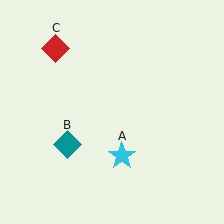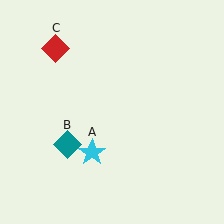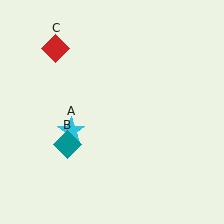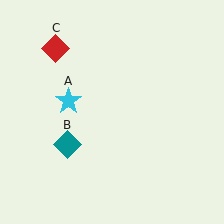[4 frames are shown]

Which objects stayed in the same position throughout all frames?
Teal diamond (object B) and red diamond (object C) remained stationary.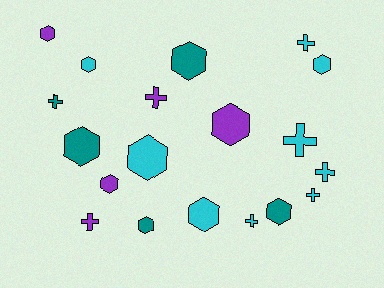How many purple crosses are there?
There are 2 purple crosses.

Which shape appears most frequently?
Hexagon, with 11 objects.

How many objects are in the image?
There are 19 objects.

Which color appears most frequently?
Cyan, with 9 objects.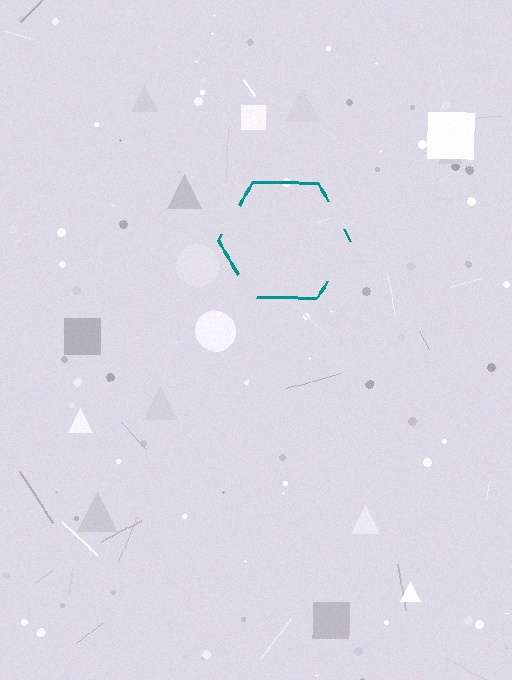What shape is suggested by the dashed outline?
The dashed outline suggests a hexagon.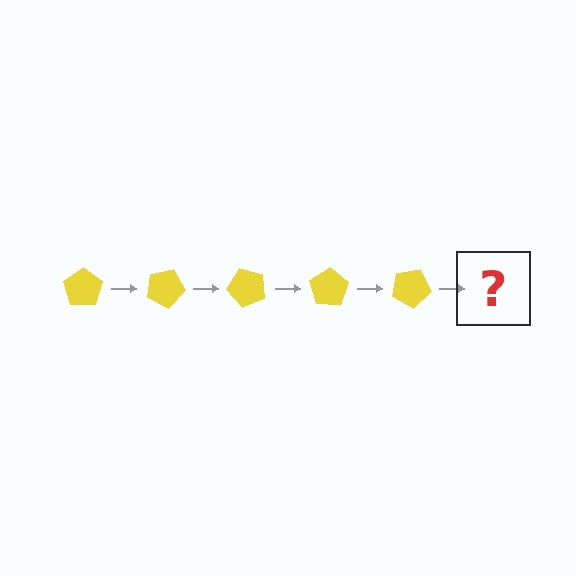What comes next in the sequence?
The next element should be a yellow pentagon rotated 125 degrees.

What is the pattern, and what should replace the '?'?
The pattern is that the pentagon rotates 25 degrees each step. The '?' should be a yellow pentagon rotated 125 degrees.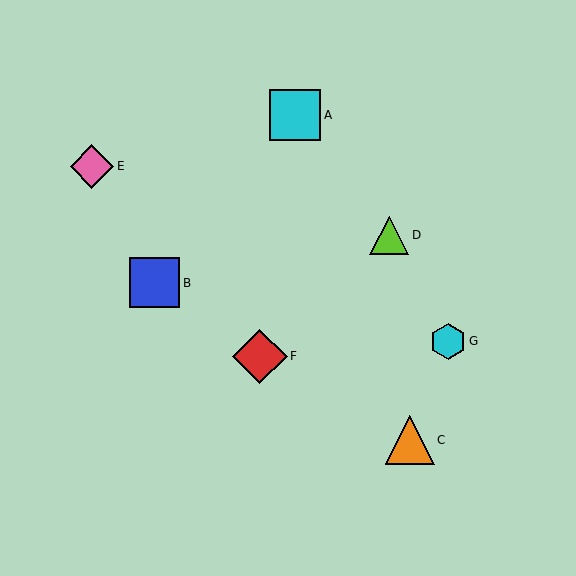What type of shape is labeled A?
Shape A is a cyan square.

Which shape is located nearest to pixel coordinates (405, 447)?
The orange triangle (labeled C) at (410, 440) is nearest to that location.